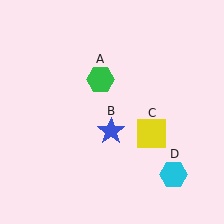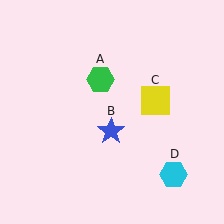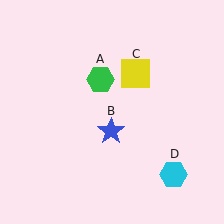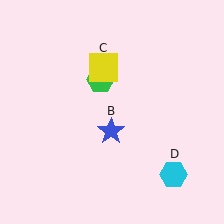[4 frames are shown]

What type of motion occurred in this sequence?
The yellow square (object C) rotated counterclockwise around the center of the scene.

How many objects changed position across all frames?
1 object changed position: yellow square (object C).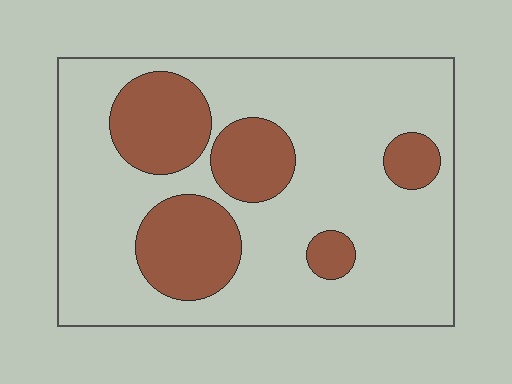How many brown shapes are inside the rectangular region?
5.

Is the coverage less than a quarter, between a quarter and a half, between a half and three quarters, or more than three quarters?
Between a quarter and a half.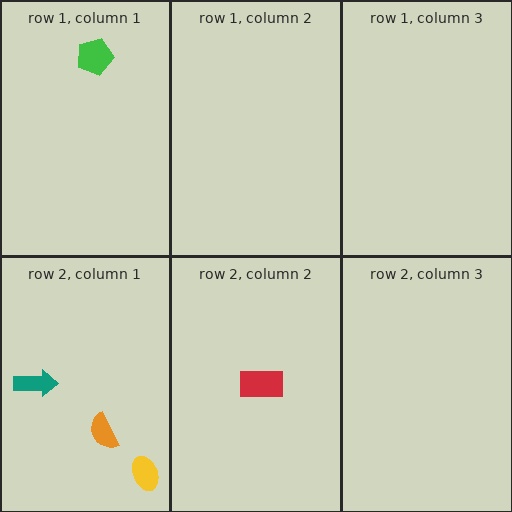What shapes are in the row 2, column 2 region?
The red rectangle.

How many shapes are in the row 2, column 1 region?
3.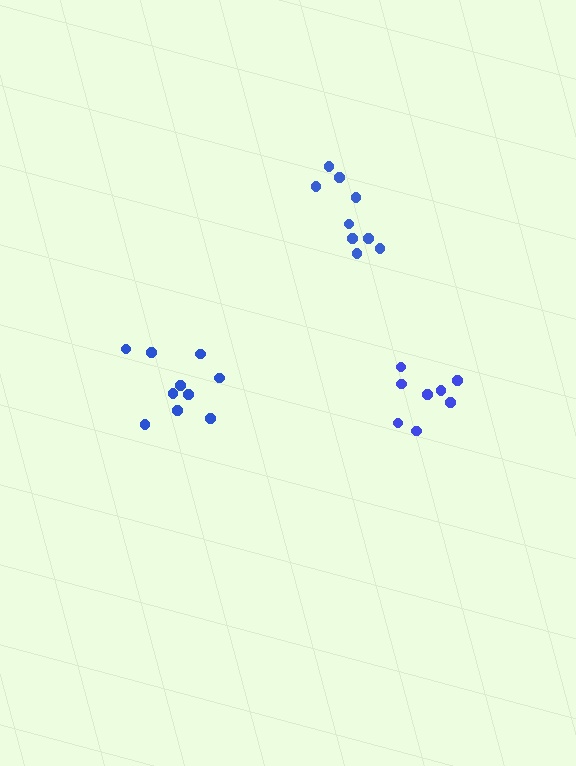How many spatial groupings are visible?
There are 3 spatial groupings.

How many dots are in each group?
Group 1: 10 dots, Group 2: 8 dots, Group 3: 9 dots (27 total).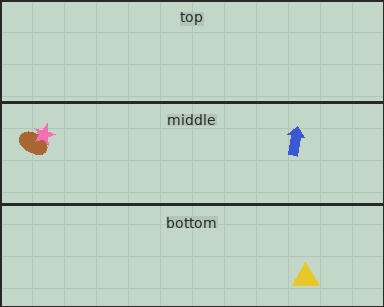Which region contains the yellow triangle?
The bottom region.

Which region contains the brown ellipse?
The middle region.